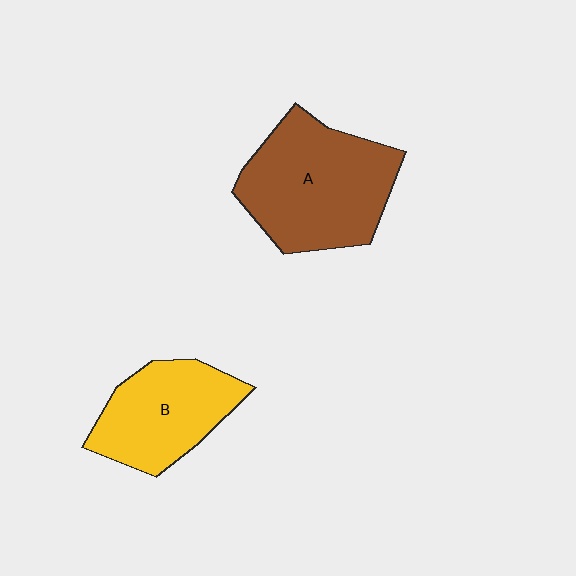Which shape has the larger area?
Shape A (brown).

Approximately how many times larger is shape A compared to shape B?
Approximately 1.4 times.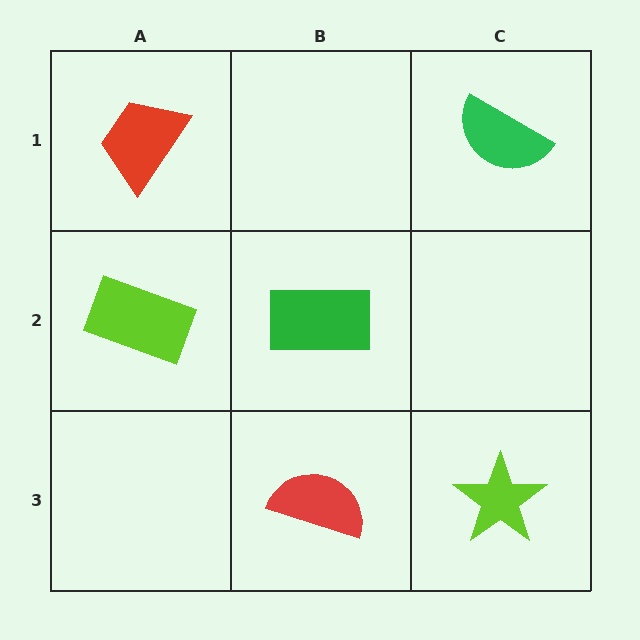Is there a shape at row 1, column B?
No, that cell is empty.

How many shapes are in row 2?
2 shapes.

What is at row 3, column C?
A lime star.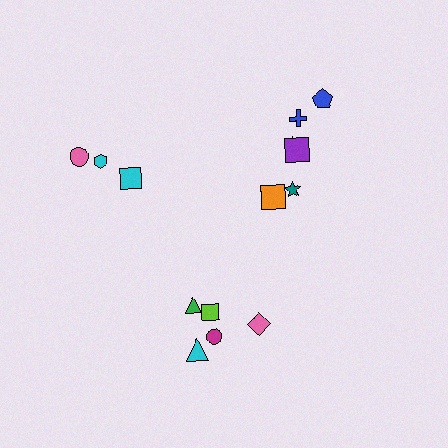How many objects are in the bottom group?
There are 5 objects.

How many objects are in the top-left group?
There are 3 objects.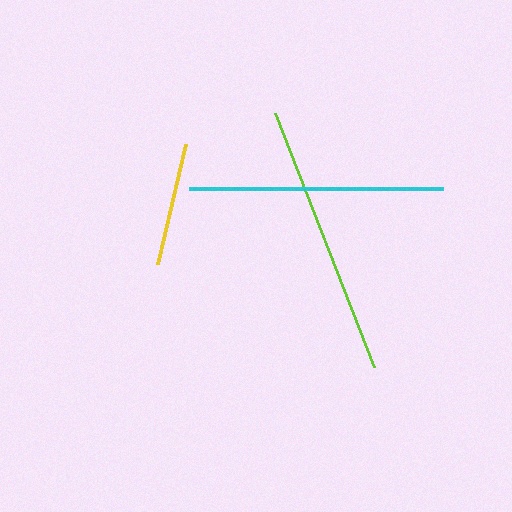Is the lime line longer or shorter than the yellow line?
The lime line is longer than the yellow line.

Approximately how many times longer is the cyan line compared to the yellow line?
The cyan line is approximately 2.1 times the length of the yellow line.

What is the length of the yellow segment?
The yellow segment is approximately 123 pixels long.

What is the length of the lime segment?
The lime segment is approximately 273 pixels long.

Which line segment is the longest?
The lime line is the longest at approximately 273 pixels.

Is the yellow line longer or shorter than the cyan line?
The cyan line is longer than the yellow line.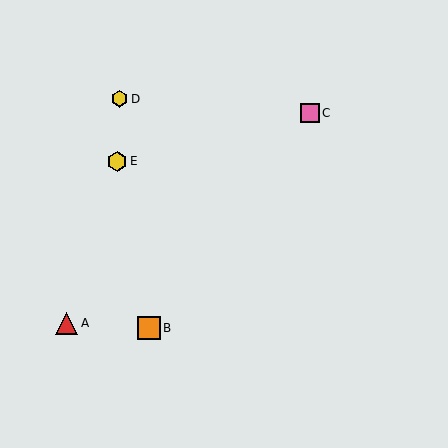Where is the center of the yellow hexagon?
The center of the yellow hexagon is at (120, 99).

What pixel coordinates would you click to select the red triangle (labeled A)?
Click at (66, 323) to select the red triangle A.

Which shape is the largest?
The orange square (labeled B) is the largest.